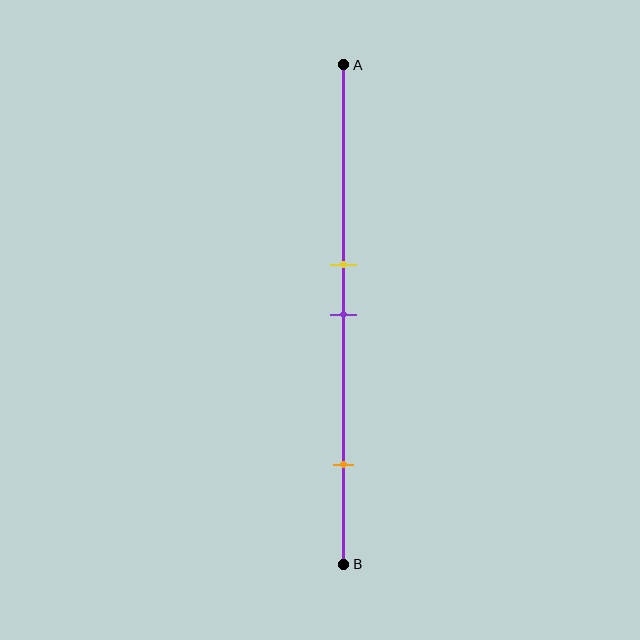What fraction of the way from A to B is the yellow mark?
The yellow mark is approximately 40% (0.4) of the way from A to B.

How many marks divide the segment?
There are 3 marks dividing the segment.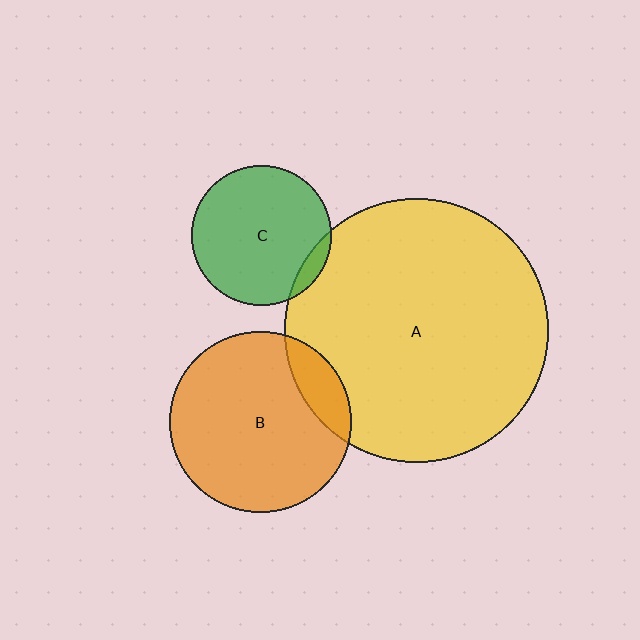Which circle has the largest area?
Circle A (yellow).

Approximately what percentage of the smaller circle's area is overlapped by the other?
Approximately 5%.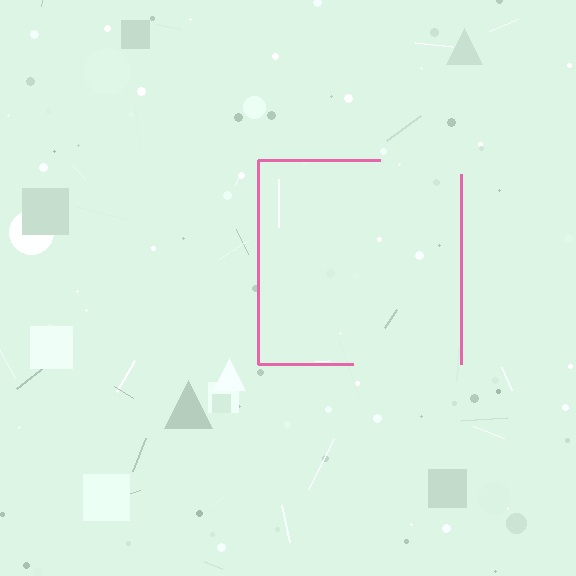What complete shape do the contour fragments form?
The contour fragments form a square.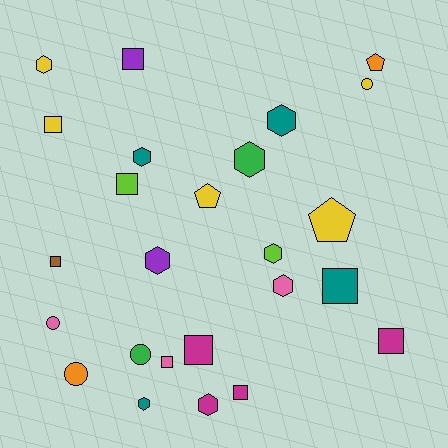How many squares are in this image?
There are 9 squares.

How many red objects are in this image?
There are no red objects.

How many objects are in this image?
There are 25 objects.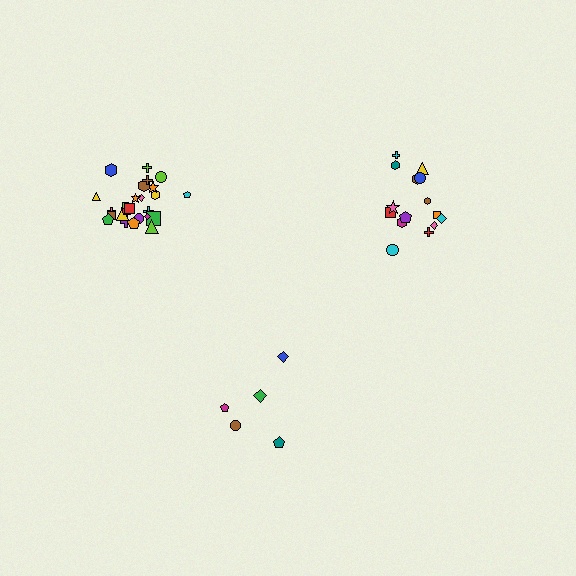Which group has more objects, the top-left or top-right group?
The top-left group.